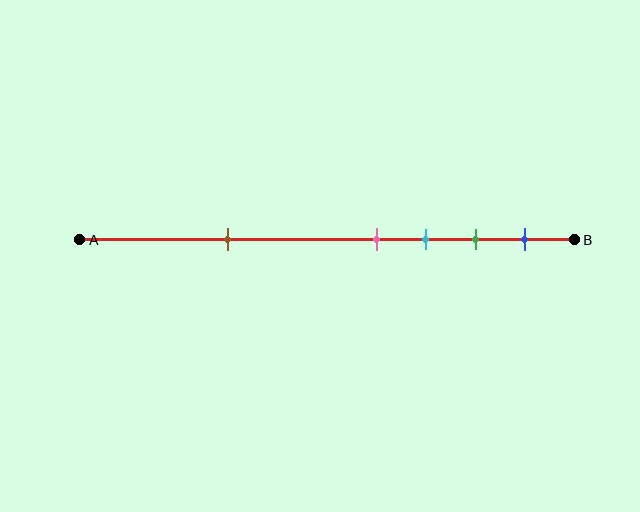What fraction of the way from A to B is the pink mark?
The pink mark is approximately 60% (0.6) of the way from A to B.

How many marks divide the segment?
There are 5 marks dividing the segment.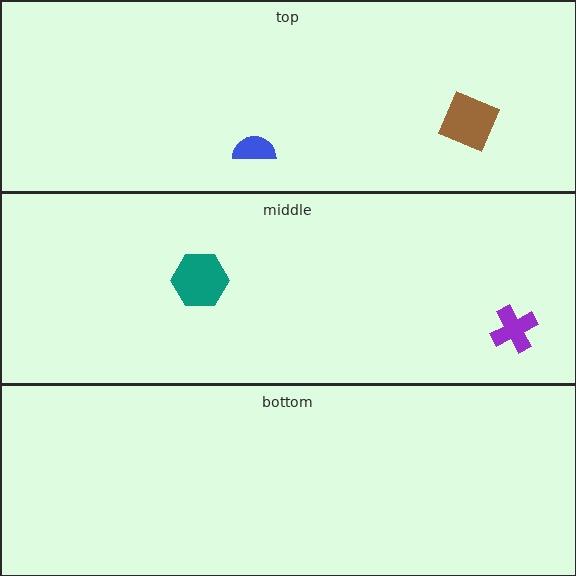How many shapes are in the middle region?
2.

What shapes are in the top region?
The brown diamond, the blue semicircle.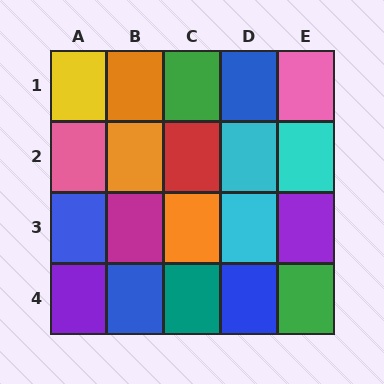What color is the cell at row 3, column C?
Orange.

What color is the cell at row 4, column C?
Teal.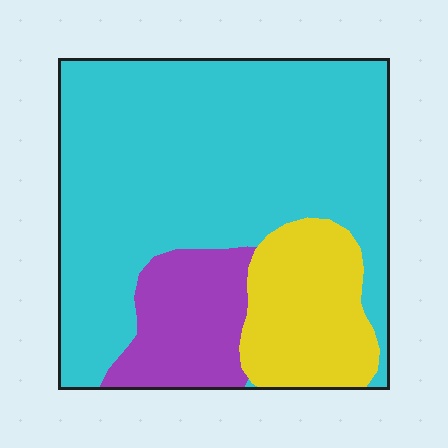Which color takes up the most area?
Cyan, at roughly 65%.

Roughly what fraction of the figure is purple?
Purple takes up about one sixth (1/6) of the figure.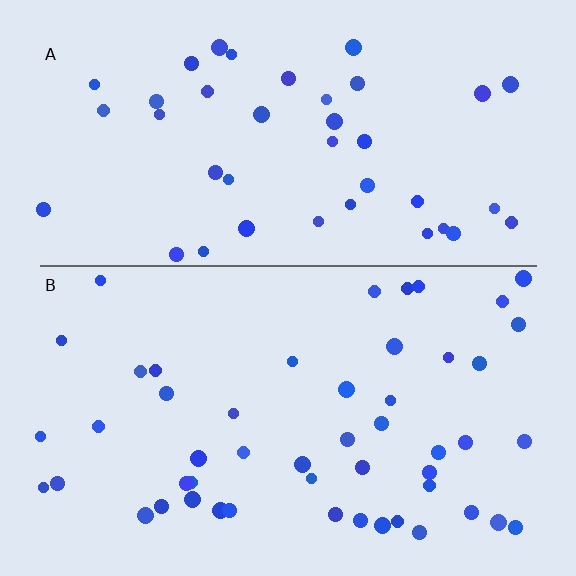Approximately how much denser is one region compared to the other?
Approximately 1.2× — region B over region A.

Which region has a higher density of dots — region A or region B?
B (the bottom).